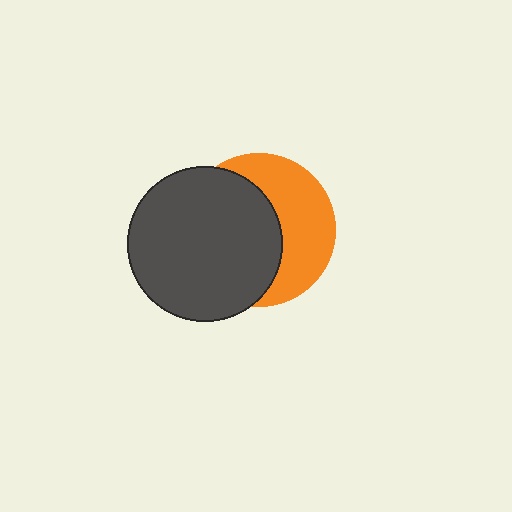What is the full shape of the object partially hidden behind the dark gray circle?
The partially hidden object is an orange circle.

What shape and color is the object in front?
The object in front is a dark gray circle.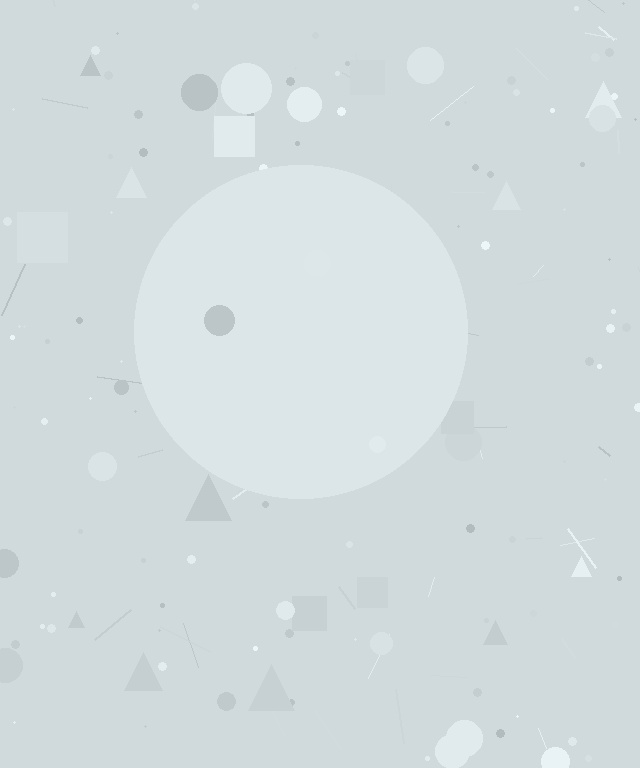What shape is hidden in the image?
A circle is hidden in the image.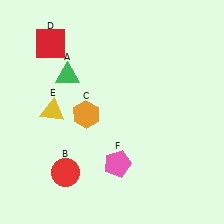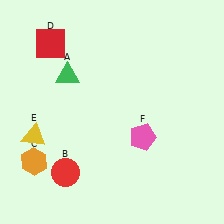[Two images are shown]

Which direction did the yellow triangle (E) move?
The yellow triangle (E) moved down.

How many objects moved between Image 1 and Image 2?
3 objects moved between the two images.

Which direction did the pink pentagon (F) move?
The pink pentagon (F) moved up.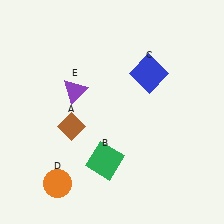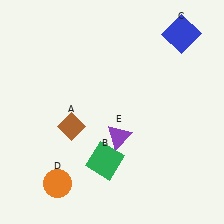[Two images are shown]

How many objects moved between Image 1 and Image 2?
2 objects moved between the two images.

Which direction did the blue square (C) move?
The blue square (C) moved up.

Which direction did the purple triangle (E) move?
The purple triangle (E) moved down.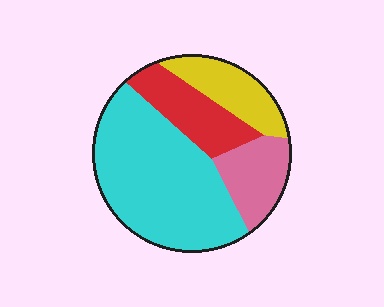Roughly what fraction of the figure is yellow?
Yellow covers 16% of the figure.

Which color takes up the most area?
Cyan, at roughly 50%.